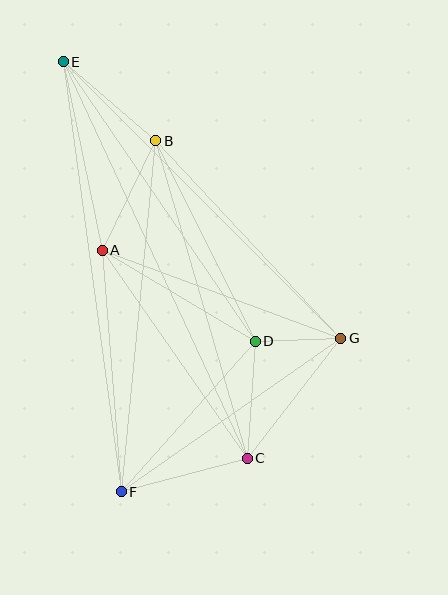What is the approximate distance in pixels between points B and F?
The distance between B and F is approximately 353 pixels.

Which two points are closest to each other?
Points D and G are closest to each other.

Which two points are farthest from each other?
Points C and E are farthest from each other.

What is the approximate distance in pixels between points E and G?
The distance between E and G is approximately 392 pixels.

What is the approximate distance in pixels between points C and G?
The distance between C and G is approximately 152 pixels.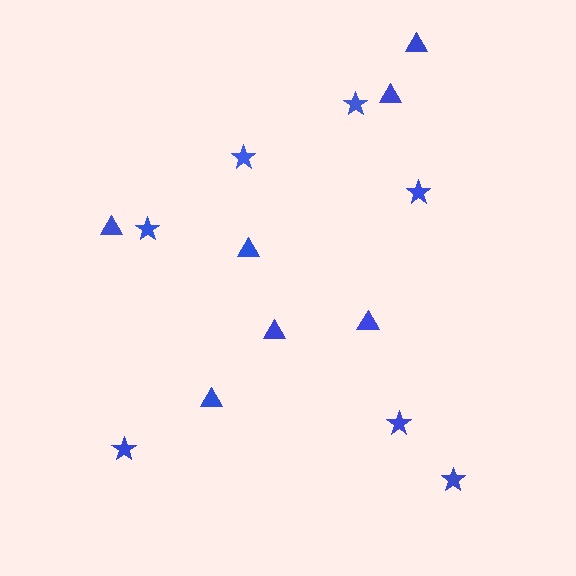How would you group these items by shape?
There are 2 groups: one group of triangles (7) and one group of stars (7).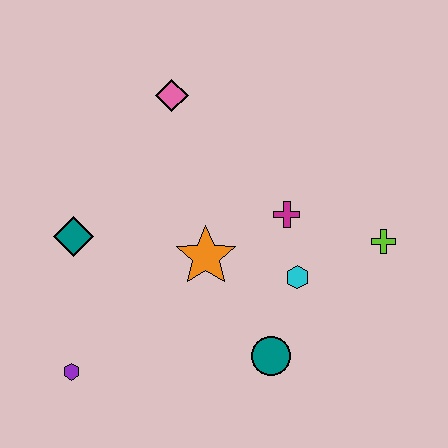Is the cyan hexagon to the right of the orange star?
Yes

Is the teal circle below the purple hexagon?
No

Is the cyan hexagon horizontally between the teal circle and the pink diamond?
No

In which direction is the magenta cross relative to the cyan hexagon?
The magenta cross is above the cyan hexagon.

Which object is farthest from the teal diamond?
The lime cross is farthest from the teal diamond.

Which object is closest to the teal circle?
The cyan hexagon is closest to the teal circle.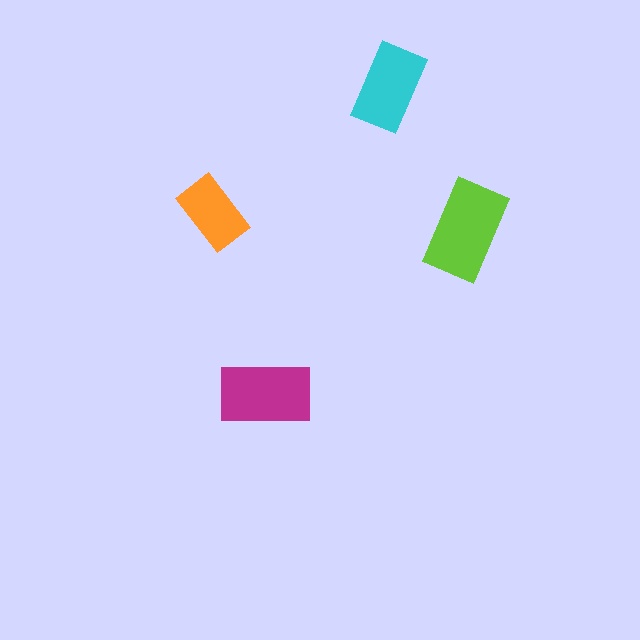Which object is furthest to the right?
The lime rectangle is rightmost.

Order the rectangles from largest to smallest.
the lime one, the magenta one, the cyan one, the orange one.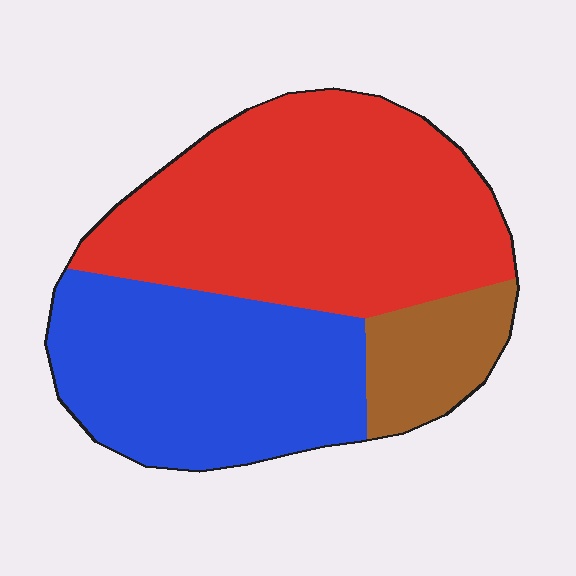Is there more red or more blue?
Red.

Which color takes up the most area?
Red, at roughly 50%.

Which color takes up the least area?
Brown, at roughly 10%.